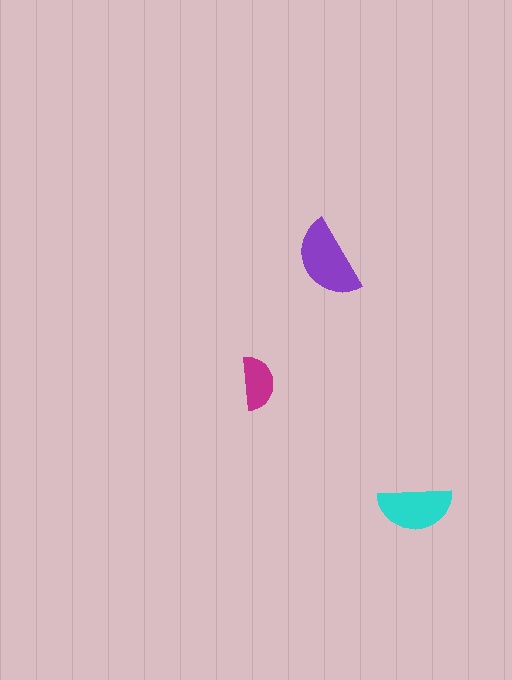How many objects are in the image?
There are 3 objects in the image.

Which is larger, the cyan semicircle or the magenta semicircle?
The cyan one.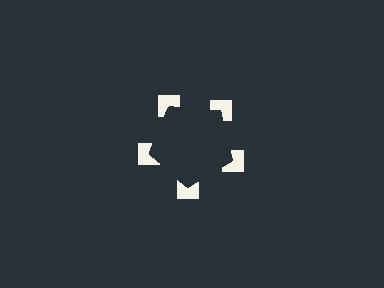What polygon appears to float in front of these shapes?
An illusory pentagon — its edges are inferred from the aligned wedge cuts in the notched squares, not physically drawn.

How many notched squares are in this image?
There are 5 — one at each vertex of the illusory pentagon.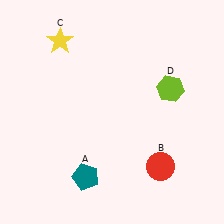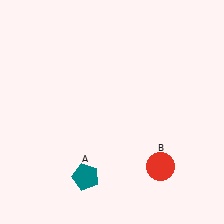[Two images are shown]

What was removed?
The lime hexagon (D), the yellow star (C) were removed in Image 2.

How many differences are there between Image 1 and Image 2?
There are 2 differences between the two images.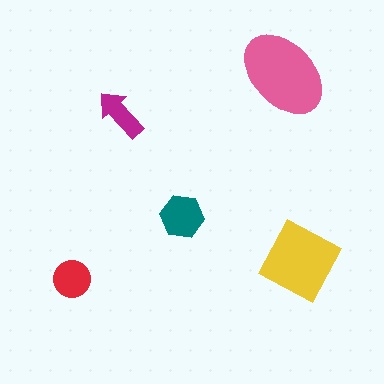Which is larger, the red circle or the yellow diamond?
The yellow diamond.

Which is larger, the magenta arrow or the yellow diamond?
The yellow diamond.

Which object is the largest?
The pink ellipse.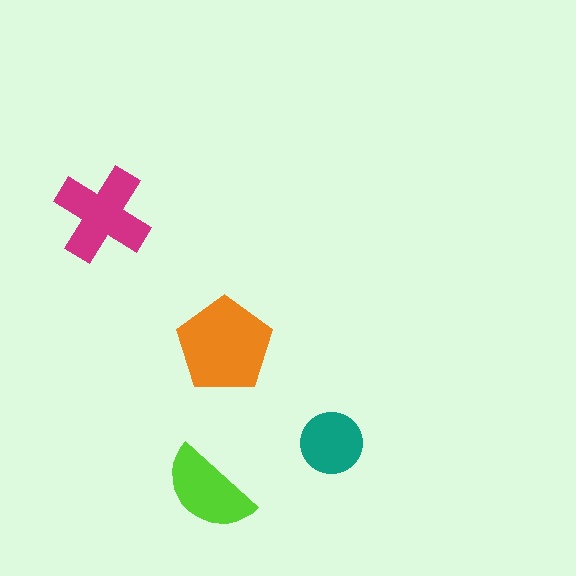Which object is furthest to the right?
The teal circle is rightmost.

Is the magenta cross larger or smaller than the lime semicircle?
Larger.